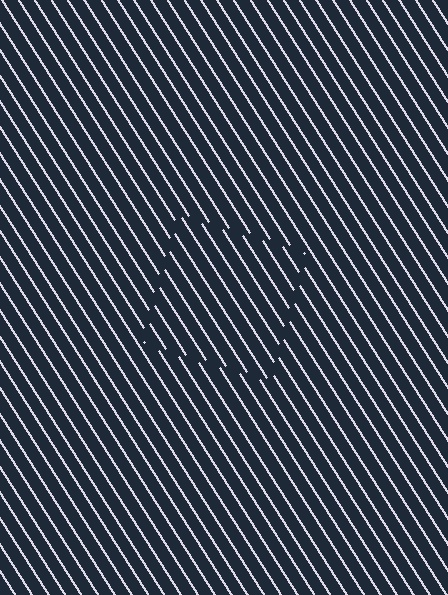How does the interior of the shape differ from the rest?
The interior of the shape contains the same grating, shifted by half a period — the contour is defined by the phase discontinuity where line-ends from the inner and outer gratings abut.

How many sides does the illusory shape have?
4 sides — the line-ends trace a square.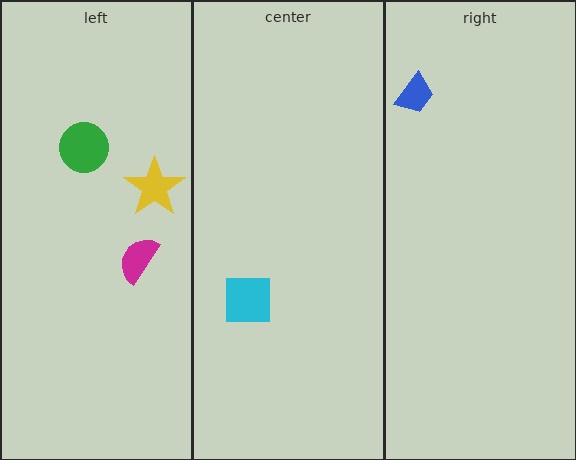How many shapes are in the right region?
1.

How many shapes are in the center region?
1.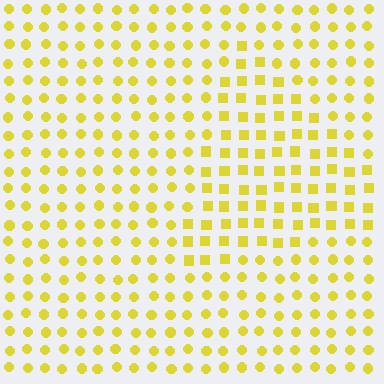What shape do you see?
I see a triangle.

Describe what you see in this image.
The image is filled with small yellow elements arranged in a uniform grid. A triangle-shaped region contains squares, while the surrounding area contains circles. The boundary is defined purely by the change in element shape.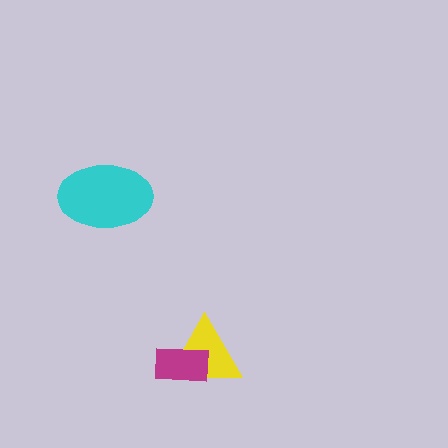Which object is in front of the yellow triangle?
The magenta rectangle is in front of the yellow triangle.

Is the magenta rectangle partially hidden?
No, no other shape covers it.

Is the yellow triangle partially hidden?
Yes, it is partially covered by another shape.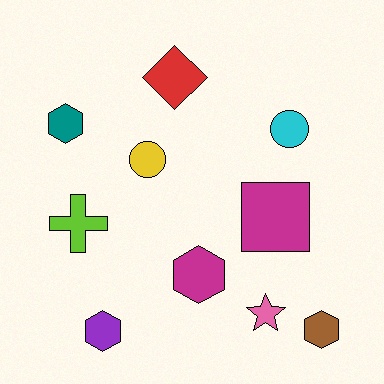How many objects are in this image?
There are 10 objects.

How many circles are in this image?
There are 2 circles.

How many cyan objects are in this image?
There is 1 cyan object.